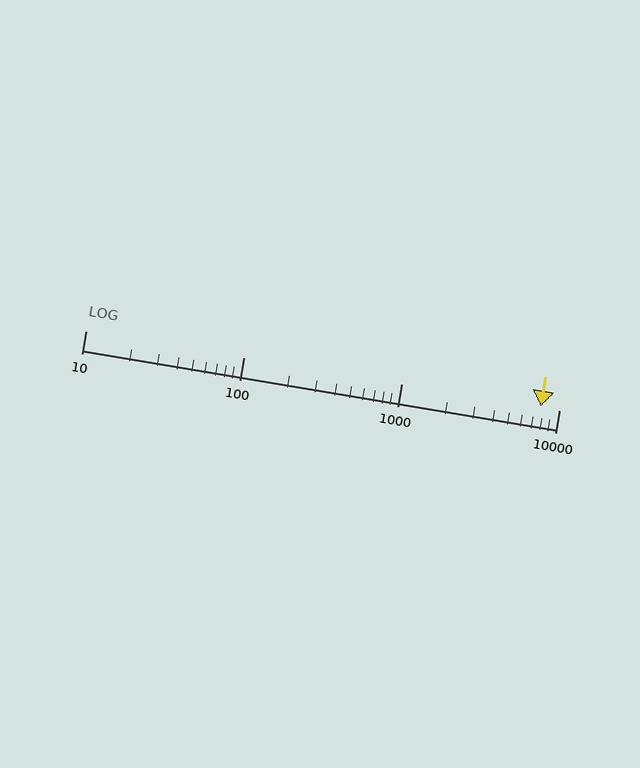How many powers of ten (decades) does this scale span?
The scale spans 3 decades, from 10 to 10000.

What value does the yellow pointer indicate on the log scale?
The pointer indicates approximately 7700.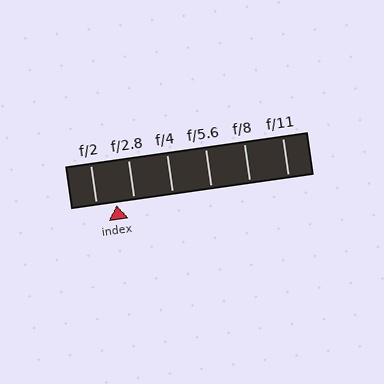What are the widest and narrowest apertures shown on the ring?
The widest aperture shown is f/2 and the narrowest is f/11.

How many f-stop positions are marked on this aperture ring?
There are 6 f-stop positions marked.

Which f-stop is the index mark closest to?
The index mark is closest to f/2.8.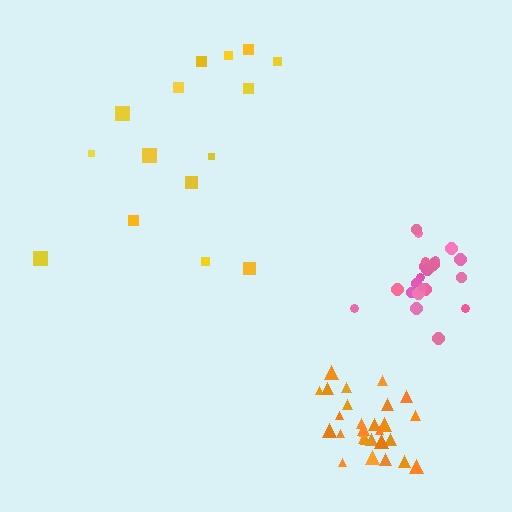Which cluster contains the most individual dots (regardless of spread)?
Orange (28).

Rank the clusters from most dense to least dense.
orange, pink, yellow.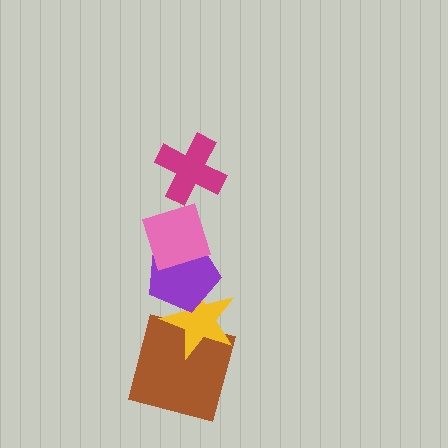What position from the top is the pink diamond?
The pink diamond is 2nd from the top.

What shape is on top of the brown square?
The yellow star is on top of the brown square.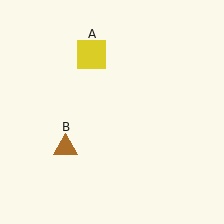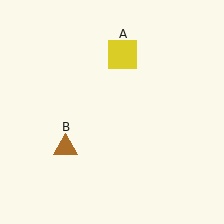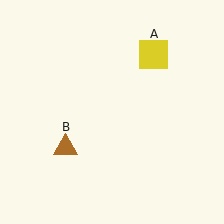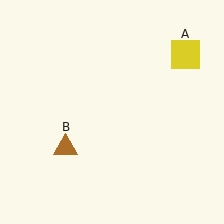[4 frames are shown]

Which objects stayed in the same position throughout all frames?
Brown triangle (object B) remained stationary.